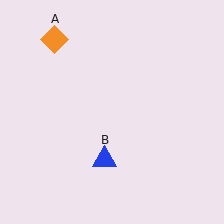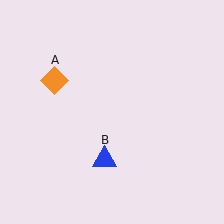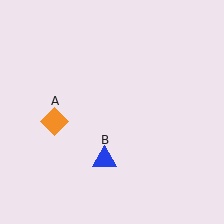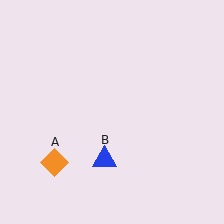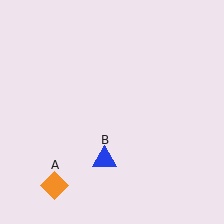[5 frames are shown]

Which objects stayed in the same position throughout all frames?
Blue triangle (object B) remained stationary.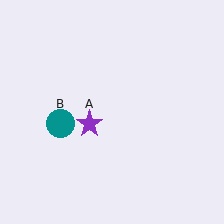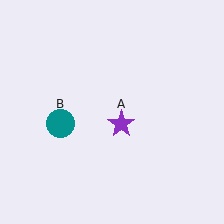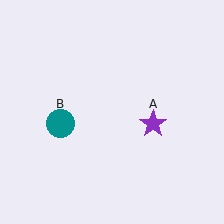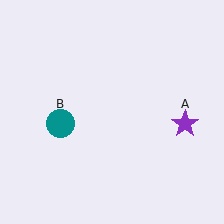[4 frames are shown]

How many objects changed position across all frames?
1 object changed position: purple star (object A).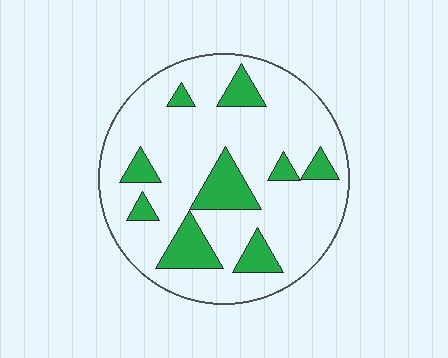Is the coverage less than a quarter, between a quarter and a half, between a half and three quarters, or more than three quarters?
Less than a quarter.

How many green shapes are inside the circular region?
9.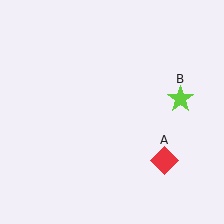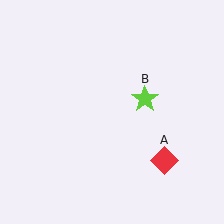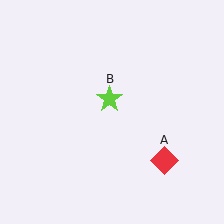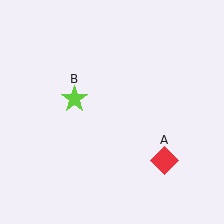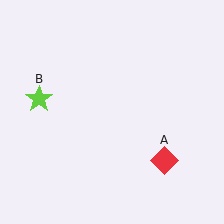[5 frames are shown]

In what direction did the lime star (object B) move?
The lime star (object B) moved left.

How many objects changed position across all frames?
1 object changed position: lime star (object B).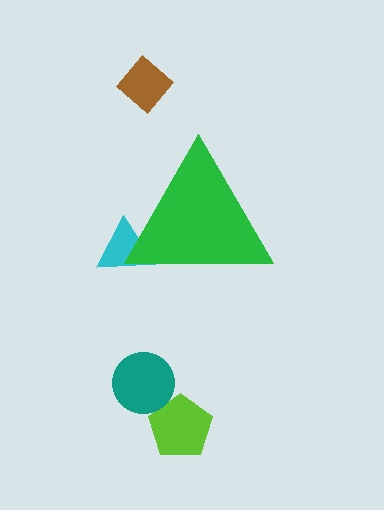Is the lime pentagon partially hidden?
No, the lime pentagon is fully visible.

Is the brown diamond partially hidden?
No, the brown diamond is fully visible.